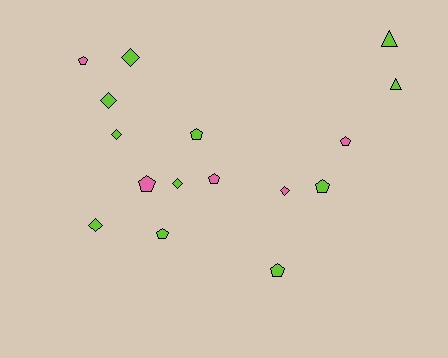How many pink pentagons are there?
There are 4 pink pentagons.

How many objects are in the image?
There are 16 objects.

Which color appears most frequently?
Lime, with 11 objects.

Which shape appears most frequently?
Pentagon, with 8 objects.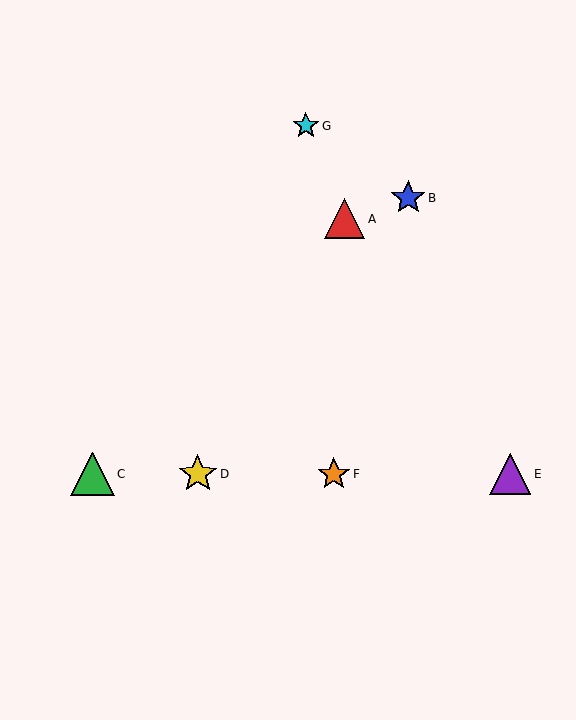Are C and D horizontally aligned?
Yes, both are at y≈474.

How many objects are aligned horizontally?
4 objects (C, D, E, F) are aligned horizontally.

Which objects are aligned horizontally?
Objects C, D, E, F are aligned horizontally.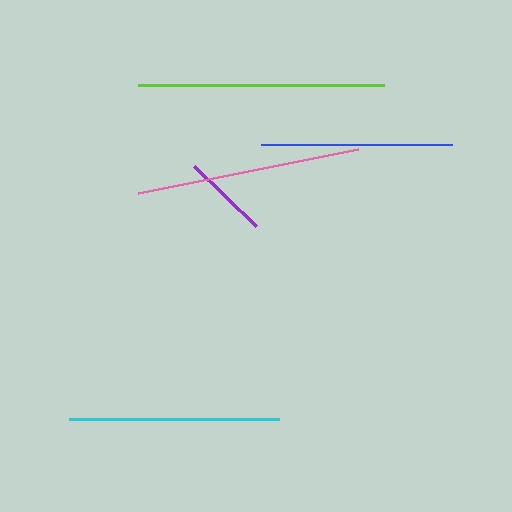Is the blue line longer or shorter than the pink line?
The pink line is longer than the blue line.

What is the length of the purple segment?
The purple segment is approximately 86 pixels long.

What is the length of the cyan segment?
The cyan segment is approximately 209 pixels long.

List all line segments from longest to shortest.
From longest to shortest: lime, pink, cyan, blue, purple.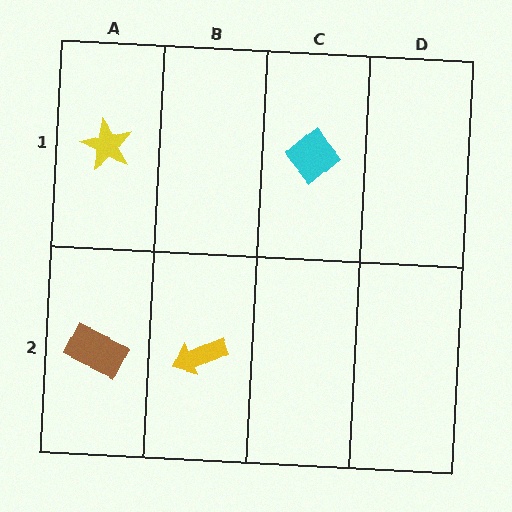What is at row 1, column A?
A yellow star.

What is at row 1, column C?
A cyan diamond.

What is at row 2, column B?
A yellow arrow.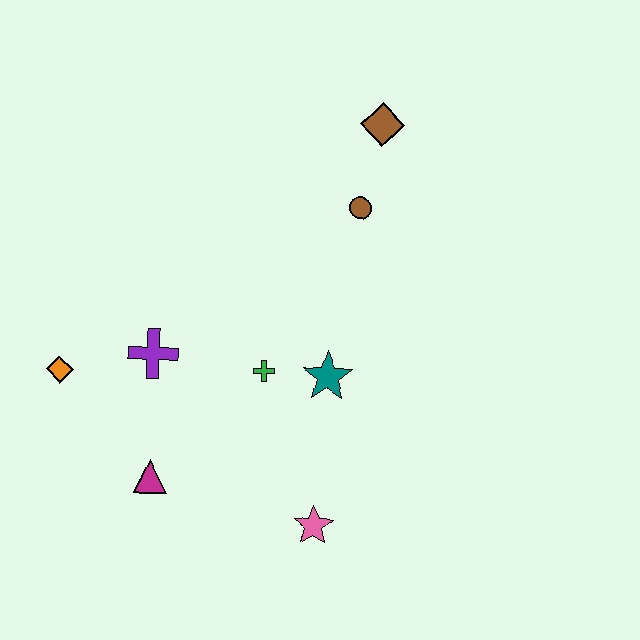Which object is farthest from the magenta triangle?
The brown diamond is farthest from the magenta triangle.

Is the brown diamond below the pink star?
No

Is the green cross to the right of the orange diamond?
Yes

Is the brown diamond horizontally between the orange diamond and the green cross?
No